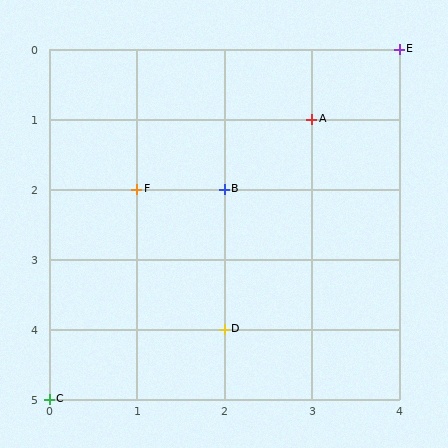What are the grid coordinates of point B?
Point B is at grid coordinates (2, 2).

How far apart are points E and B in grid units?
Points E and B are 2 columns and 2 rows apart (about 2.8 grid units diagonally).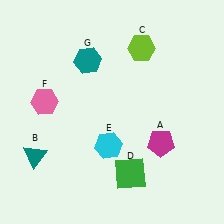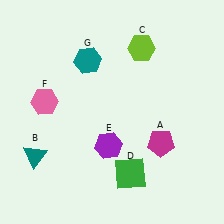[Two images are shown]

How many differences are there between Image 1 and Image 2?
There is 1 difference between the two images.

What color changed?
The hexagon (E) changed from cyan in Image 1 to purple in Image 2.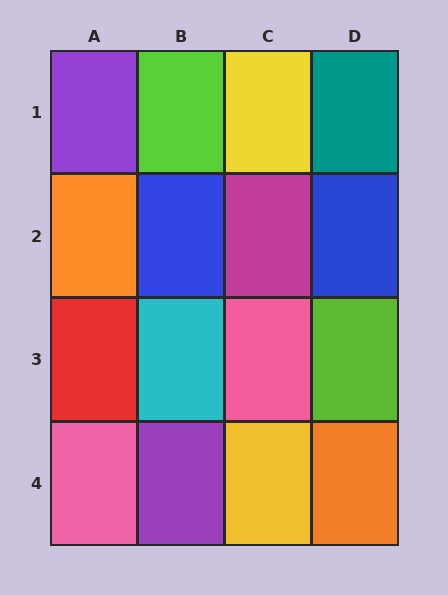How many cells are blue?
2 cells are blue.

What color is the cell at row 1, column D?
Teal.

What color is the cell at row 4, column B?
Purple.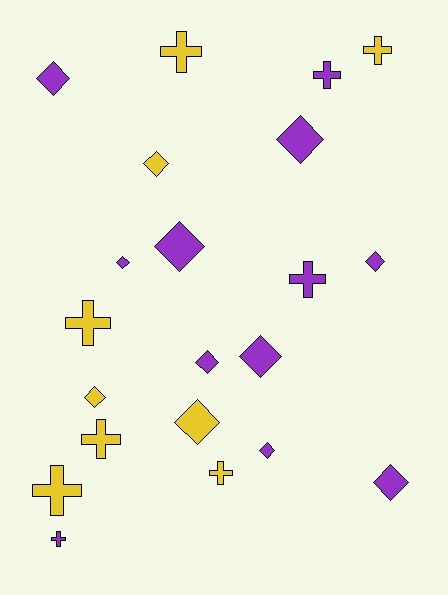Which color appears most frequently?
Purple, with 12 objects.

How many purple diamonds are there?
There are 9 purple diamonds.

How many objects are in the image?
There are 21 objects.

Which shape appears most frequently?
Diamond, with 12 objects.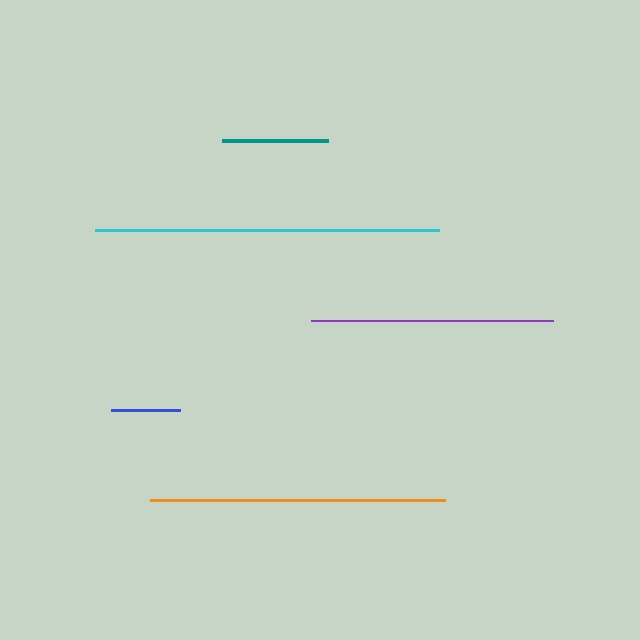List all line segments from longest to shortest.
From longest to shortest: cyan, orange, purple, teal, blue.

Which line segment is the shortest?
The blue line is the shortest at approximately 68 pixels.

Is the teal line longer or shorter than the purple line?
The purple line is longer than the teal line.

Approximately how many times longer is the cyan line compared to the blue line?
The cyan line is approximately 5.0 times the length of the blue line.